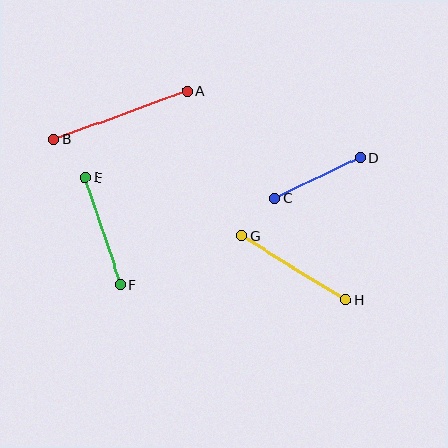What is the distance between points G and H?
The distance is approximately 122 pixels.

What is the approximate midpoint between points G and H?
The midpoint is at approximately (294, 268) pixels.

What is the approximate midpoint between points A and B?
The midpoint is at approximately (120, 115) pixels.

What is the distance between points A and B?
The distance is approximately 142 pixels.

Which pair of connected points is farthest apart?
Points A and B are farthest apart.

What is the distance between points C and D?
The distance is approximately 94 pixels.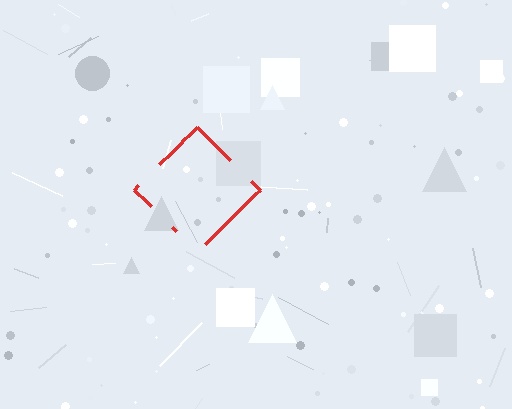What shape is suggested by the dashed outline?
The dashed outline suggests a diamond.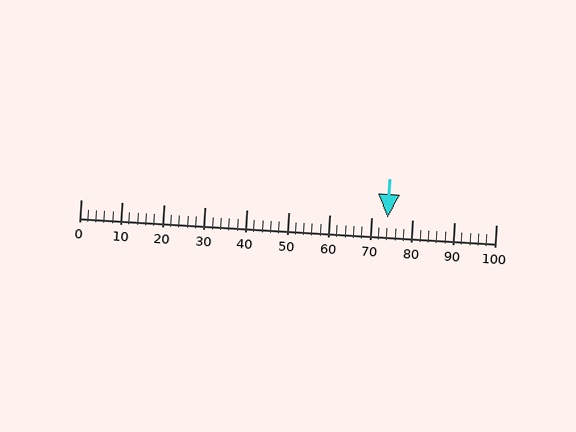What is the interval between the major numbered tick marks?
The major tick marks are spaced 10 units apart.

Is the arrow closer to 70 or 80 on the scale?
The arrow is closer to 70.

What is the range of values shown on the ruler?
The ruler shows values from 0 to 100.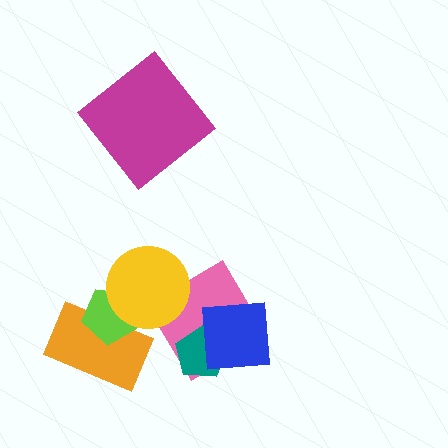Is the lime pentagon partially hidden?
Yes, it is partially covered by another shape.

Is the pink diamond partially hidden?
Yes, it is partially covered by another shape.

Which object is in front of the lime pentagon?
The yellow circle is in front of the lime pentagon.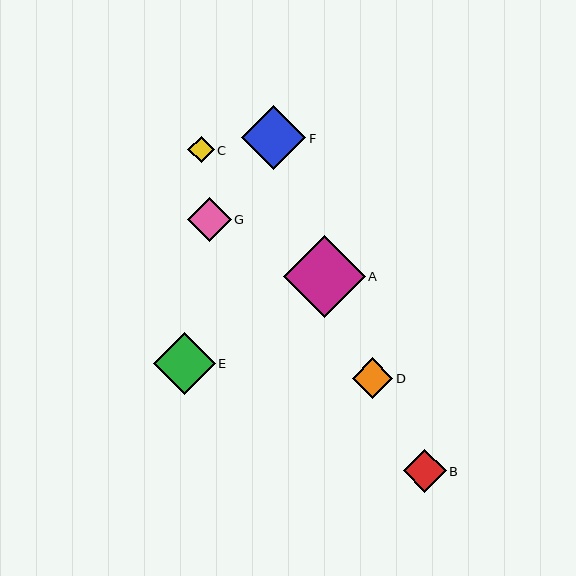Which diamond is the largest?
Diamond A is the largest with a size of approximately 82 pixels.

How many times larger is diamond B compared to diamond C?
Diamond B is approximately 1.6 times the size of diamond C.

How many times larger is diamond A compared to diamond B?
Diamond A is approximately 1.9 times the size of diamond B.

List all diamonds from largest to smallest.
From largest to smallest: A, F, E, G, B, D, C.